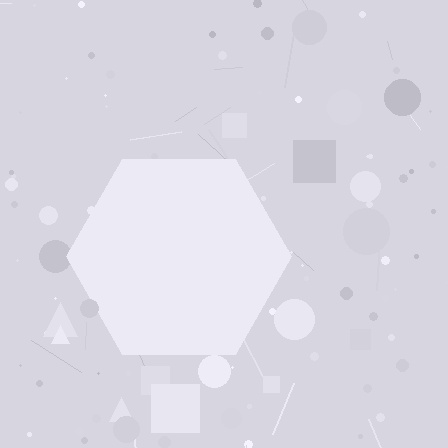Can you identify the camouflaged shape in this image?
The camouflaged shape is a hexagon.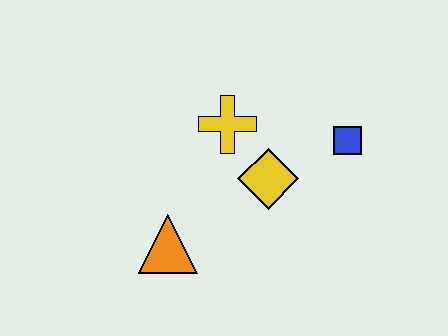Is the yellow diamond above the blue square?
No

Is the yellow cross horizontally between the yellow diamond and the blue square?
No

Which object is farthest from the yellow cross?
The orange triangle is farthest from the yellow cross.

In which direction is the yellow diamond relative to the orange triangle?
The yellow diamond is to the right of the orange triangle.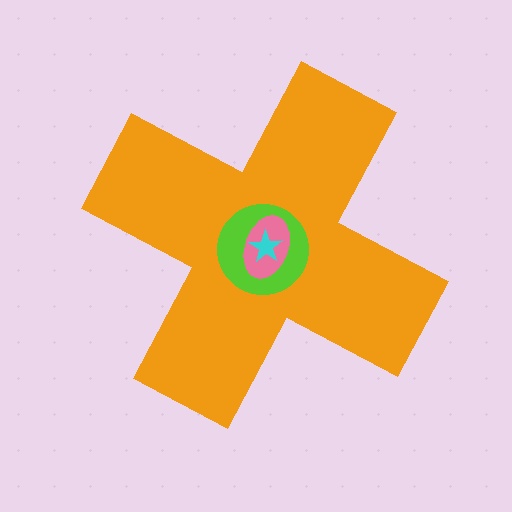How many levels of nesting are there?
4.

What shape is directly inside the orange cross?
The lime circle.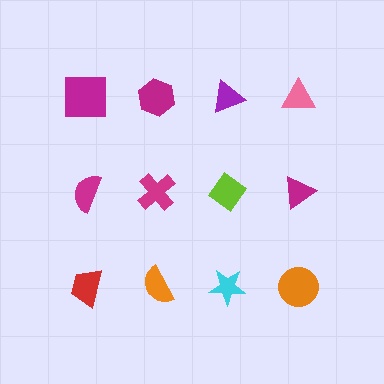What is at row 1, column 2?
A magenta hexagon.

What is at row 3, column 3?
A cyan star.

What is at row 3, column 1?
A red trapezoid.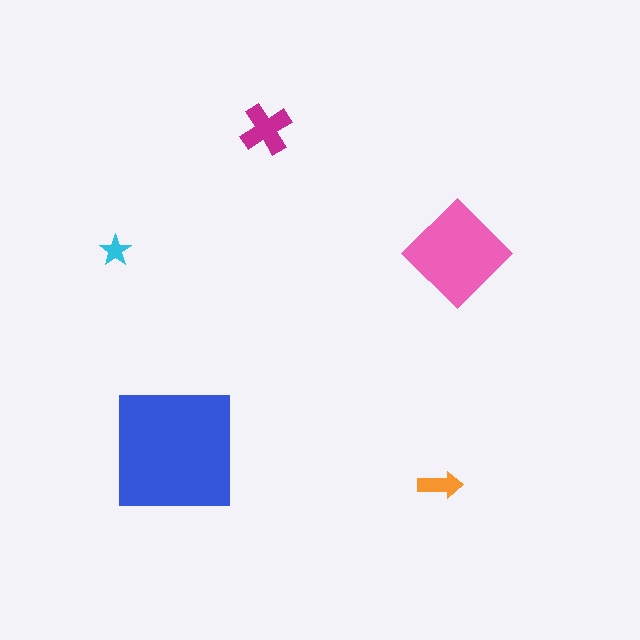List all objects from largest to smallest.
The blue square, the pink diamond, the magenta cross, the orange arrow, the cyan star.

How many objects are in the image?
There are 5 objects in the image.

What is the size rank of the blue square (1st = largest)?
1st.